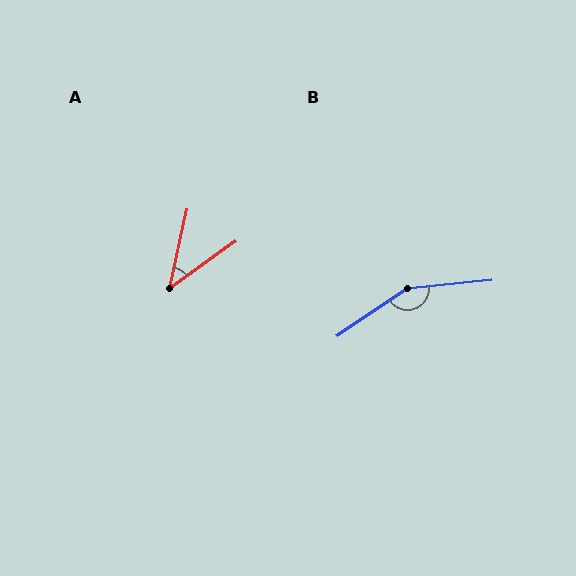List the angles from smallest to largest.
A (42°), B (152°).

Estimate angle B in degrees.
Approximately 152 degrees.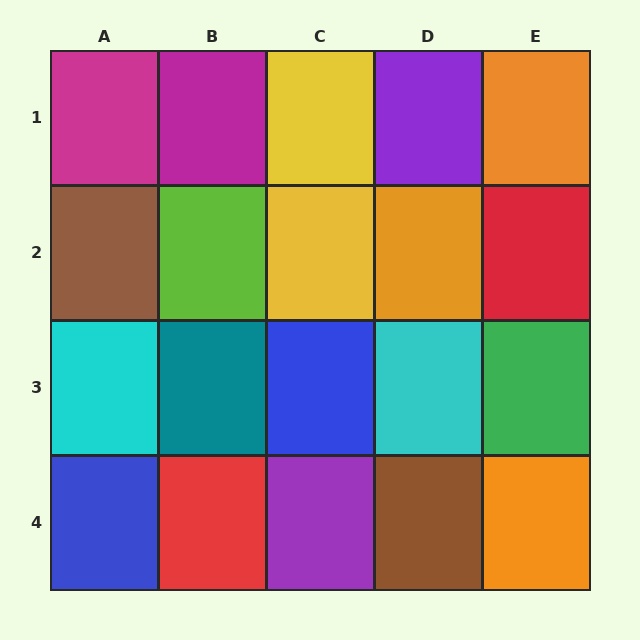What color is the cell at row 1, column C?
Yellow.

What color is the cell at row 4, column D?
Brown.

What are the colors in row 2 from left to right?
Brown, lime, yellow, orange, red.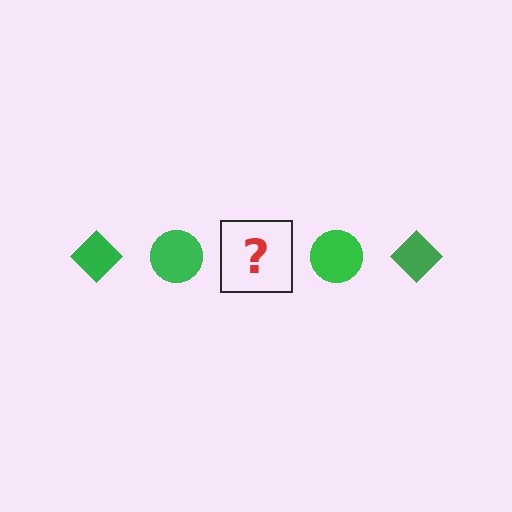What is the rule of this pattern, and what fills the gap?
The rule is that the pattern cycles through diamond, circle shapes in green. The gap should be filled with a green diamond.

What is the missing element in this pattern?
The missing element is a green diamond.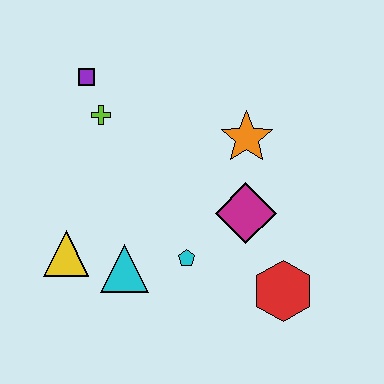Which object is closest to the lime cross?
The purple square is closest to the lime cross.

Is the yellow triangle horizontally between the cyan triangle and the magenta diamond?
No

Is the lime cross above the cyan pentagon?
Yes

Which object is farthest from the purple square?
The red hexagon is farthest from the purple square.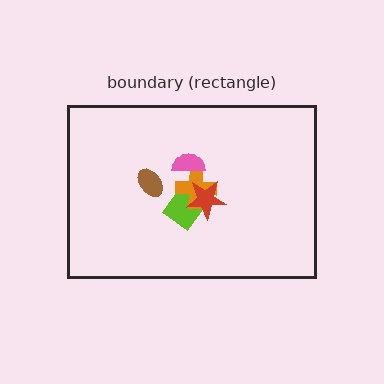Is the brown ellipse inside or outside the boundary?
Inside.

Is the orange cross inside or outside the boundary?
Inside.